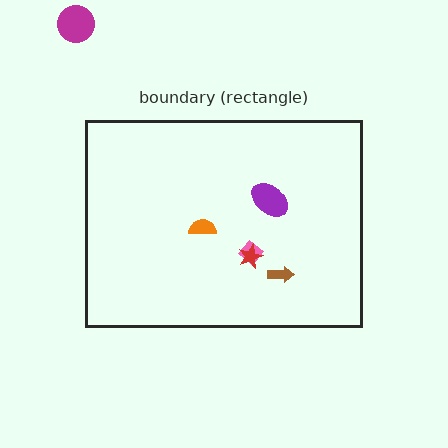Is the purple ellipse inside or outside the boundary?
Inside.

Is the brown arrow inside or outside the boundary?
Inside.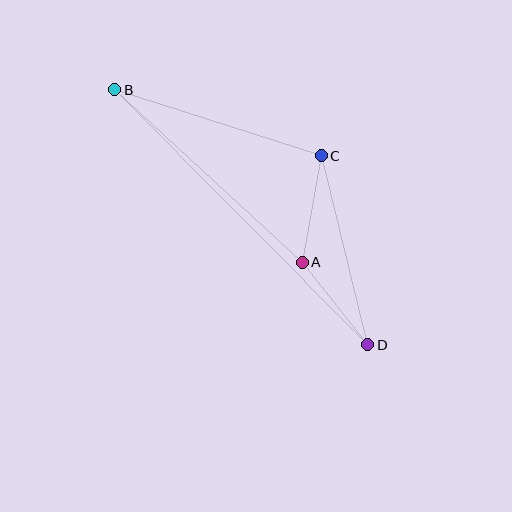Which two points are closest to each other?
Points A and D are closest to each other.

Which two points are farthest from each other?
Points B and D are farthest from each other.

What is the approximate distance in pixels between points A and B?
The distance between A and B is approximately 255 pixels.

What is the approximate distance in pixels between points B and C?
The distance between B and C is approximately 217 pixels.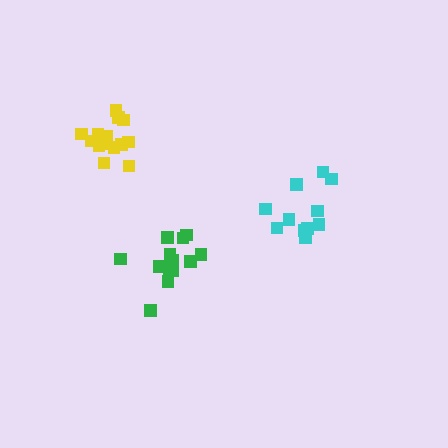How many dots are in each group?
Group 1: 11 dots, Group 2: 13 dots, Group 3: 14 dots (38 total).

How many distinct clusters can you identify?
There are 3 distinct clusters.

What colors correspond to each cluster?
The clusters are colored: cyan, green, yellow.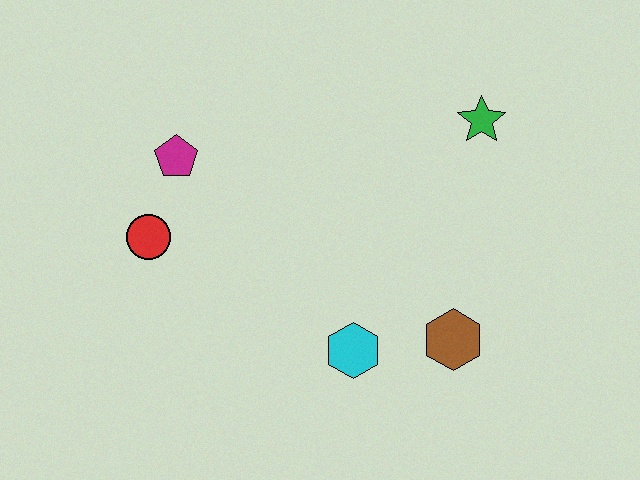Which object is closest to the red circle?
The magenta pentagon is closest to the red circle.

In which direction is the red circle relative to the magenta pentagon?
The red circle is below the magenta pentagon.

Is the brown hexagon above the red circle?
No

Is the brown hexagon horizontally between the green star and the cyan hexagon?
Yes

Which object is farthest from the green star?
The red circle is farthest from the green star.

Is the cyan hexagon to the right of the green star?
No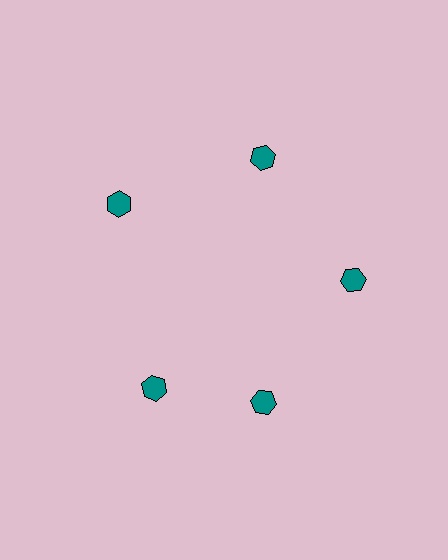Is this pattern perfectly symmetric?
No. The 5 teal hexagons are arranged in a ring, but one element near the 8 o'clock position is rotated out of alignment along the ring, breaking the 5-fold rotational symmetry.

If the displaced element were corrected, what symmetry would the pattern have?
It would have 5-fold rotational symmetry — the pattern would map onto itself every 72 degrees.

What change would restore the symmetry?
The symmetry would be restored by rotating it back into even spacing with its neighbors so that all 5 hexagons sit at equal angles and equal distance from the center.